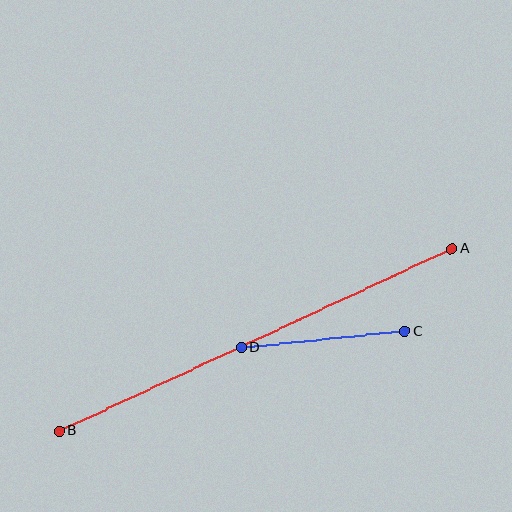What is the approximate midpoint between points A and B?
The midpoint is at approximately (256, 340) pixels.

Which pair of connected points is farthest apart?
Points A and B are farthest apart.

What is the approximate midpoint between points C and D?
The midpoint is at approximately (323, 339) pixels.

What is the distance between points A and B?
The distance is approximately 433 pixels.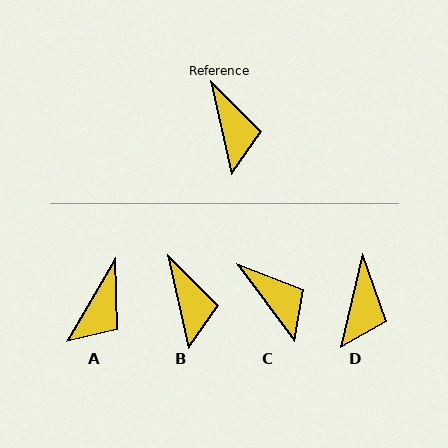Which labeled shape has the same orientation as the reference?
B.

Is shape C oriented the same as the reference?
No, it is off by about 24 degrees.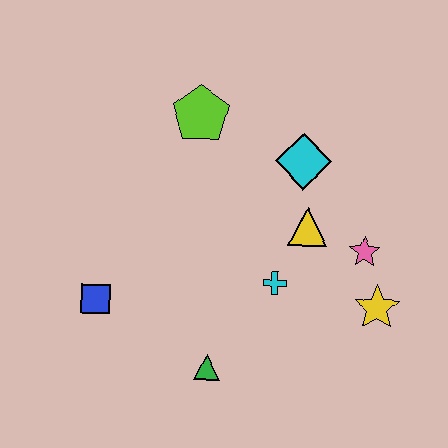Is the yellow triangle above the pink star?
Yes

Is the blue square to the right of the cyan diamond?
No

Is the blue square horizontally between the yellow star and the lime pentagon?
No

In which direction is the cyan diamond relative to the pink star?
The cyan diamond is above the pink star.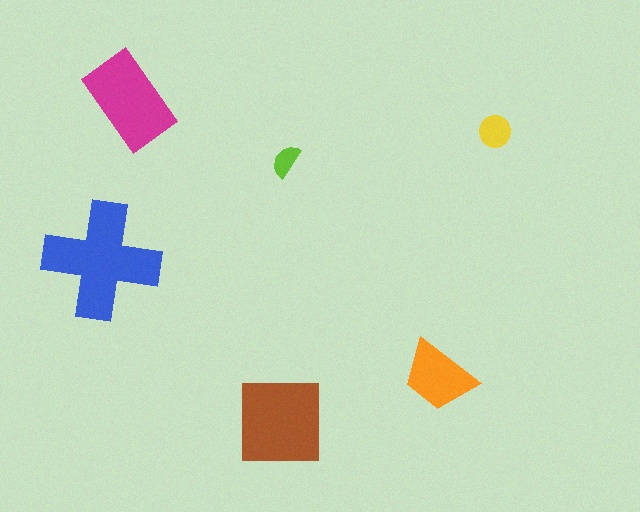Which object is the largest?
The blue cross.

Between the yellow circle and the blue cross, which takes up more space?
The blue cross.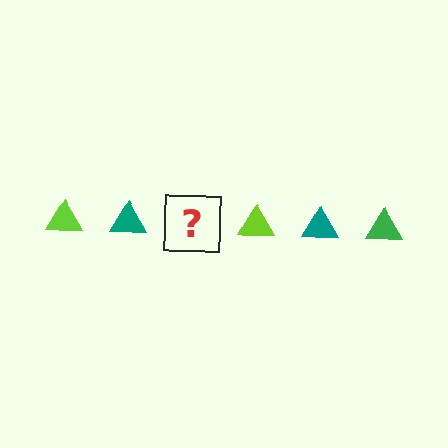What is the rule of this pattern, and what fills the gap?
The rule is that the pattern cycles through lime, teal, green triangles. The gap should be filled with a green triangle.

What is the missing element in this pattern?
The missing element is a green triangle.